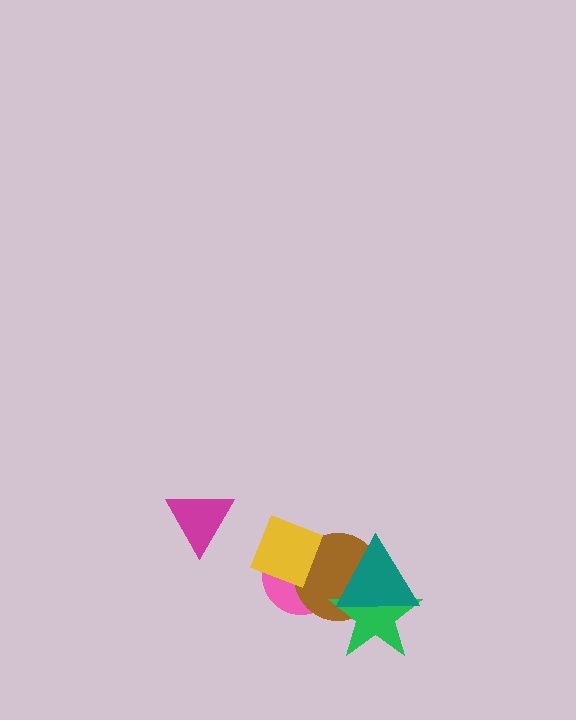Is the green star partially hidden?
Yes, it is partially covered by another shape.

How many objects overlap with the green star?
2 objects overlap with the green star.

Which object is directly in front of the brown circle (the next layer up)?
The yellow diamond is directly in front of the brown circle.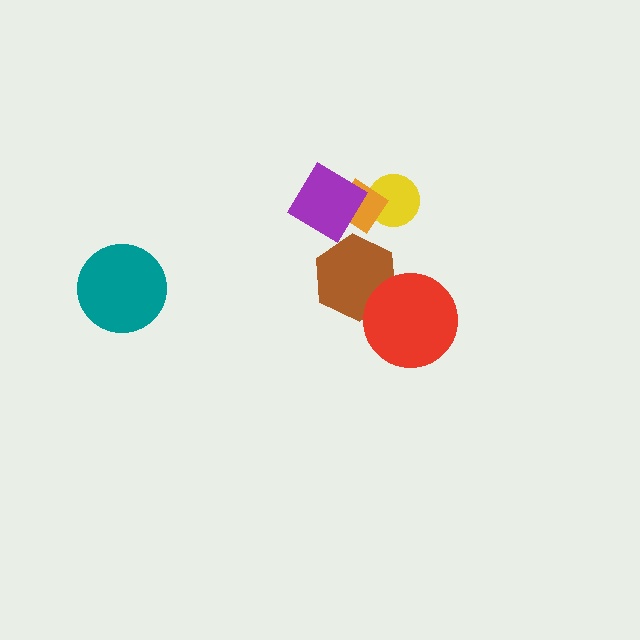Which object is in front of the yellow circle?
The orange diamond is in front of the yellow circle.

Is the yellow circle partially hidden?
Yes, it is partially covered by another shape.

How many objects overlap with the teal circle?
0 objects overlap with the teal circle.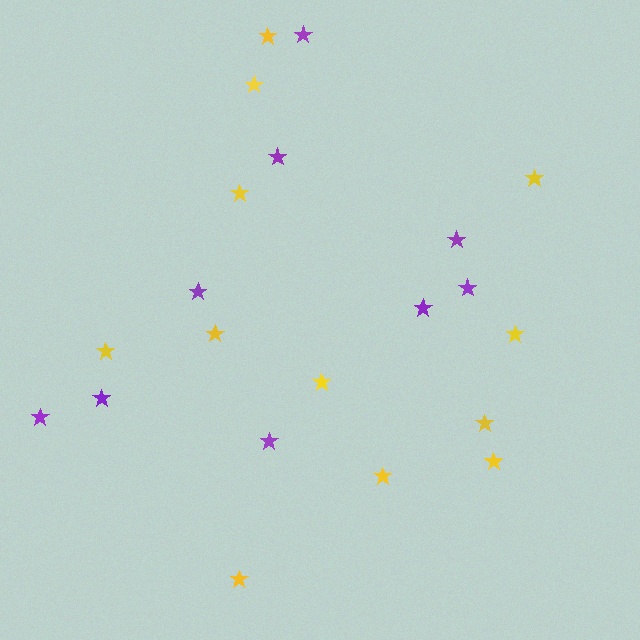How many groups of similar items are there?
There are 2 groups: one group of yellow stars (12) and one group of purple stars (9).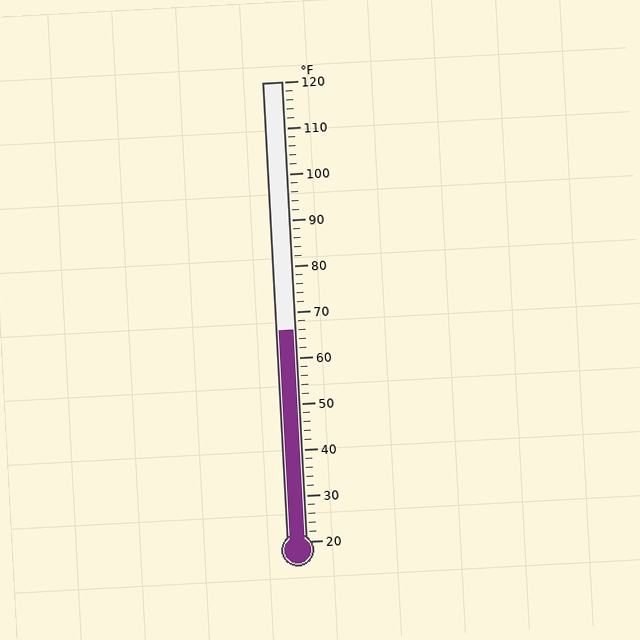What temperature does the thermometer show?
The thermometer shows approximately 66°F.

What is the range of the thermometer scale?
The thermometer scale ranges from 20°F to 120°F.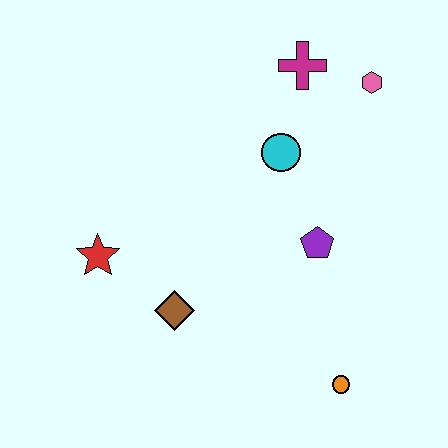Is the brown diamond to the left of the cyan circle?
Yes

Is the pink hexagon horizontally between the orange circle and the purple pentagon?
No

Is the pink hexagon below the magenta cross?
Yes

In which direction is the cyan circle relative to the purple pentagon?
The cyan circle is above the purple pentagon.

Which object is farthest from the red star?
The pink hexagon is farthest from the red star.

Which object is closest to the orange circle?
The purple pentagon is closest to the orange circle.